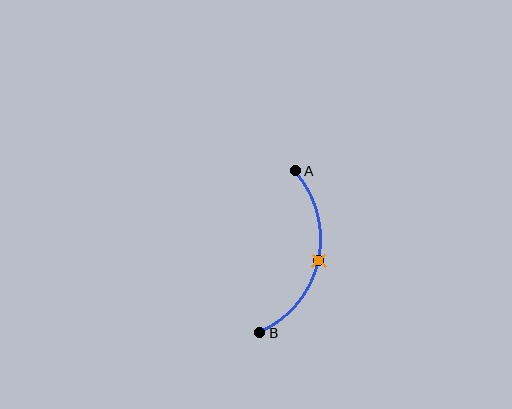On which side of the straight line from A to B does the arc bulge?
The arc bulges to the right of the straight line connecting A and B.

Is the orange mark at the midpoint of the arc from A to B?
Yes. The orange mark lies on the arc at equal arc-length from both A and B — it is the arc midpoint.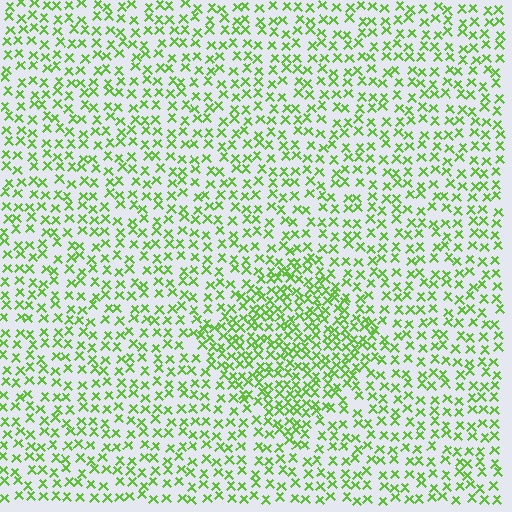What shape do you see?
I see a diamond.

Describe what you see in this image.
The image contains small lime elements arranged at two different densities. A diamond-shaped region is visible where the elements are more densely packed than the surrounding area.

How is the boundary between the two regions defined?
The boundary is defined by a change in element density (approximately 1.8x ratio). All elements are the same color, size, and shape.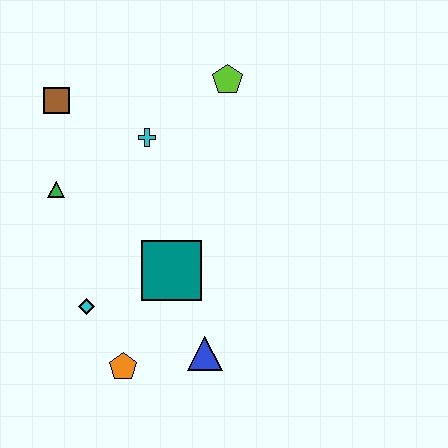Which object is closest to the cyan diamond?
The orange pentagon is closest to the cyan diamond.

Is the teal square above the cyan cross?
No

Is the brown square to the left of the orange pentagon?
Yes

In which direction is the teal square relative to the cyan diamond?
The teal square is to the right of the cyan diamond.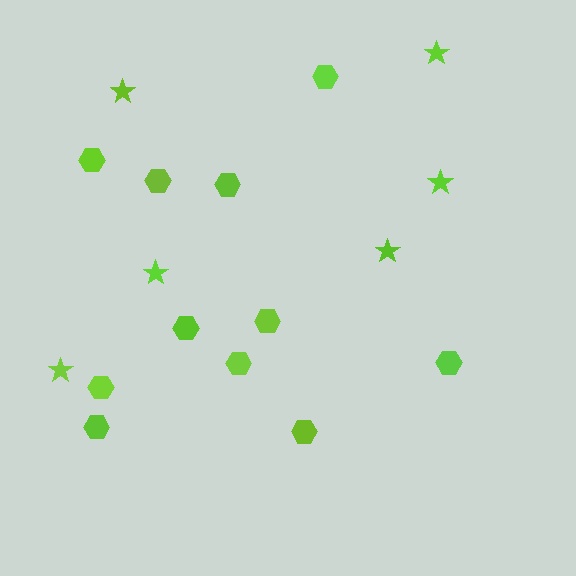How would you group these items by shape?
There are 2 groups: one group of hexagons (11) and one group of stars (6).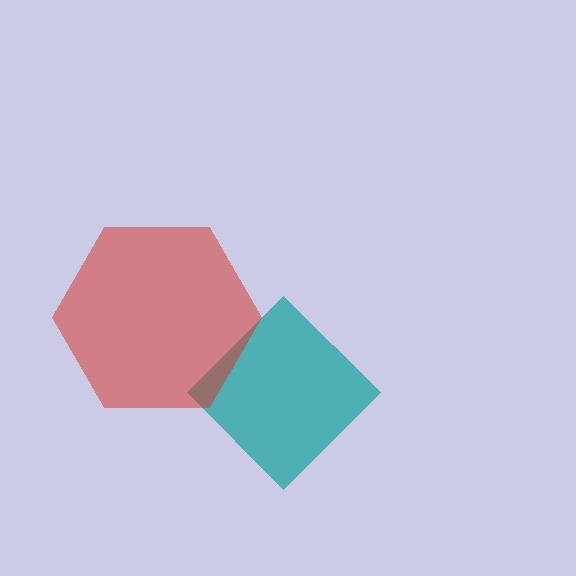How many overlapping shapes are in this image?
There are 2 overlapping shapes in the image.